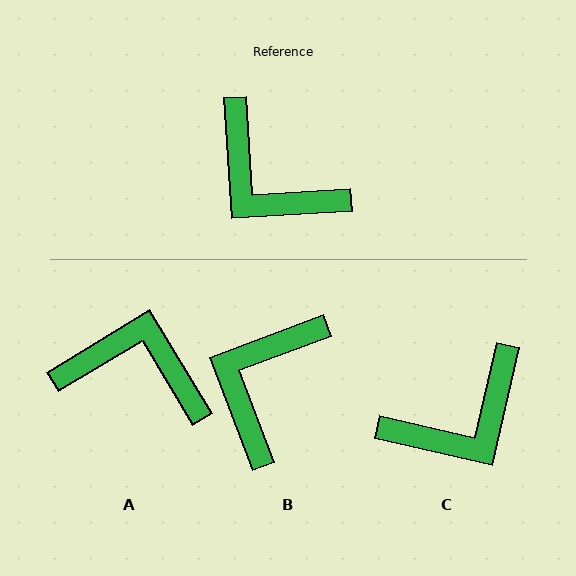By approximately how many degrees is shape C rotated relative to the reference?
Approximately 74 degrees counter-clockwise.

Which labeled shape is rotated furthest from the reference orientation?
A, about 152 degrees away.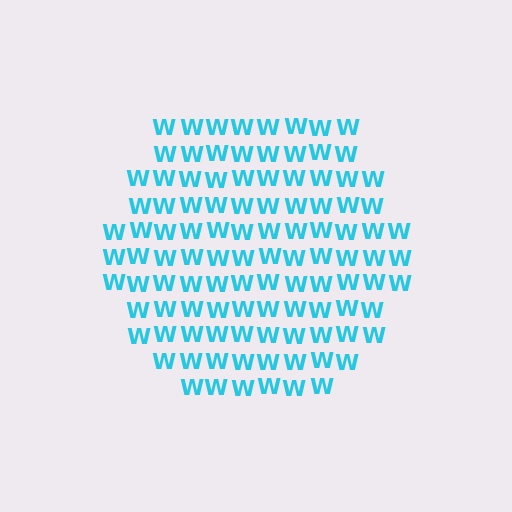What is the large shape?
The large shape is a hexagon.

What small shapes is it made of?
It is made of small letter W's.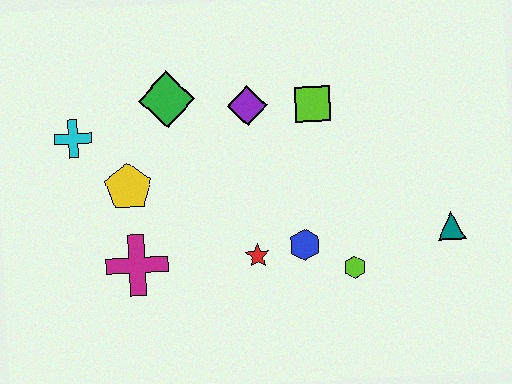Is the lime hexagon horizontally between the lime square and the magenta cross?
No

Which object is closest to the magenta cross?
The yellow pentagon is closest to the magenta cross.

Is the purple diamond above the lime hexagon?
Yes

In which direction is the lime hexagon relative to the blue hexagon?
The lime hexagon is to the right of the blue hexagon.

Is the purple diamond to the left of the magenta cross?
No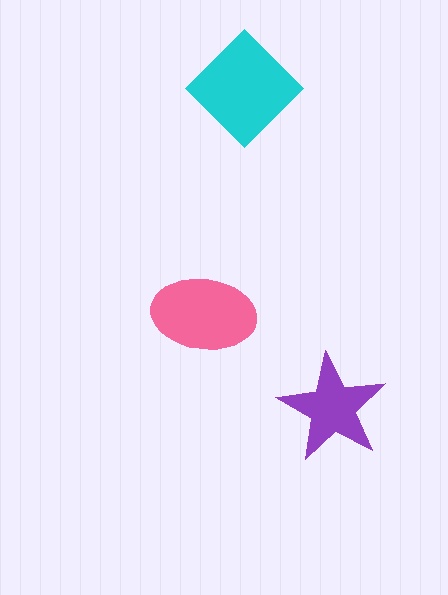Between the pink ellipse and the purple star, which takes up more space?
The pink ellipse.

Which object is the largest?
The cyan diamond.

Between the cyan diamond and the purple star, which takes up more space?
The cyan diamond.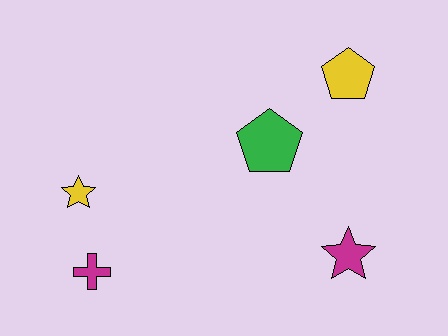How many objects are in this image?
There are 5 objects.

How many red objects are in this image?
There are no red objects.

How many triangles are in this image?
There are no triangles.